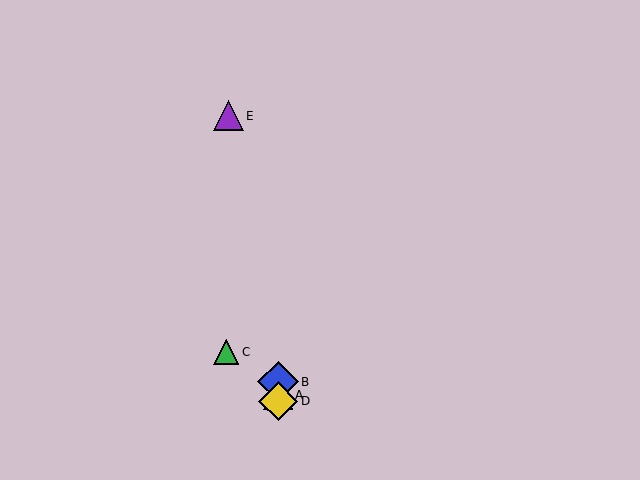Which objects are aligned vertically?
Objects A, B, D are aligned vertically.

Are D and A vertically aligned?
Yes, both are at x≈278.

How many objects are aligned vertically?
3 objects (A, B, D) are aligned vertically.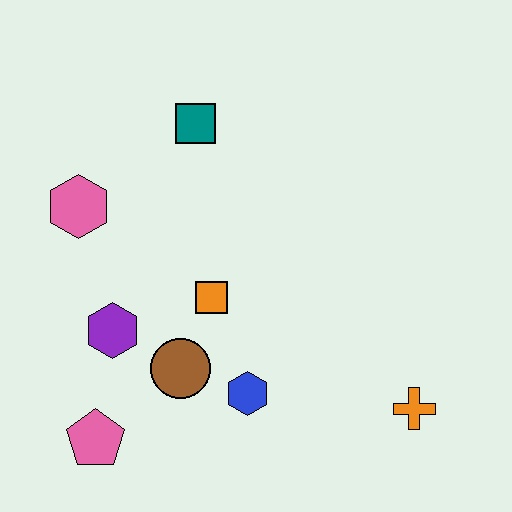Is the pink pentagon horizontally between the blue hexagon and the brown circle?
No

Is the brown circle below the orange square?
Yes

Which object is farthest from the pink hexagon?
The orange cross is farthest from the pink hexagon.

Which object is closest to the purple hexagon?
The brown circle is closest to the purple hexagon.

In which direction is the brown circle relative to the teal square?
The brown circle is below the teal square.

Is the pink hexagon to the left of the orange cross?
Yes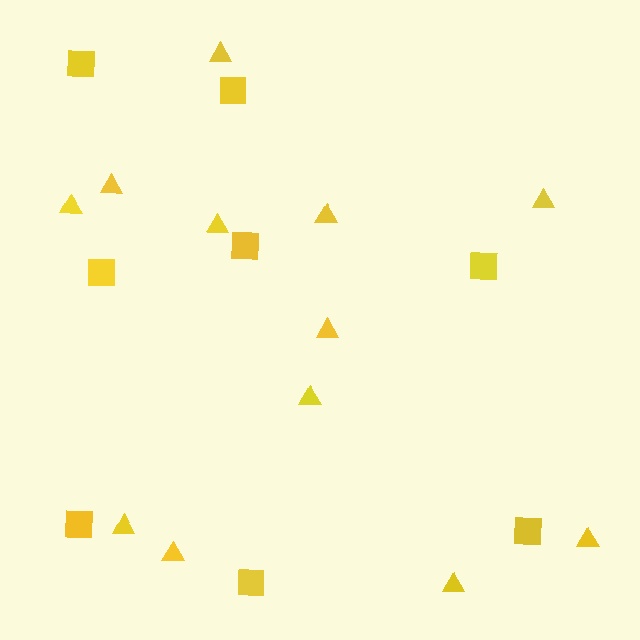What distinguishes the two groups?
There are 2 groups: one group of triangles (12) and one group of squares (8).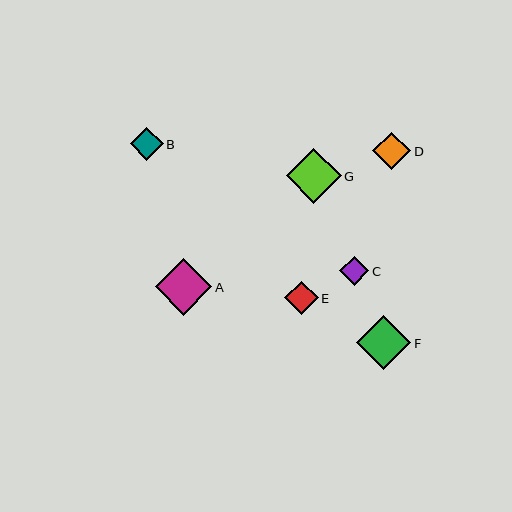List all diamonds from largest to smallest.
From largest to smallest: A, G, F, D, E, B, C.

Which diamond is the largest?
Diamond A is the largest with a size of approximately 57 pixels.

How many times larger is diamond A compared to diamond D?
Diamond A is approximately 1.5 times the size of diamond D.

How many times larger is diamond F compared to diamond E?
Diamond F is approximately 1.6 times the size of diamond E.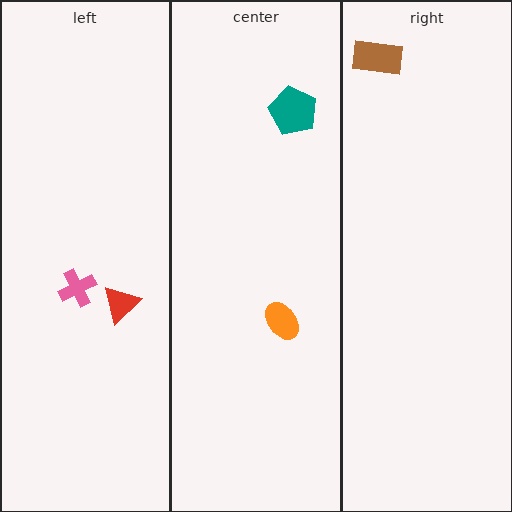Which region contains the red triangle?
The left region.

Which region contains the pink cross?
The left region.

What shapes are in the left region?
The pink cross, the red triangle.